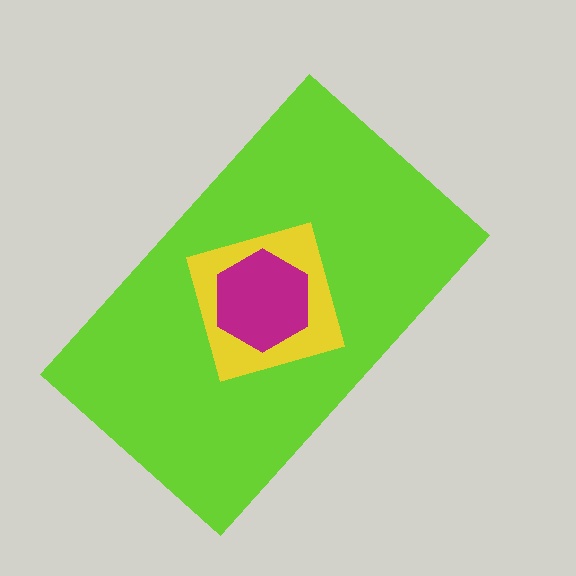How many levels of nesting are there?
3.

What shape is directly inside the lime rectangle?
The yellow diamond.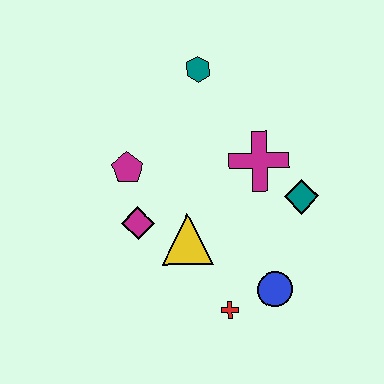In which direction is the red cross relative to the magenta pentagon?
The red cross is below the magenta pentagon.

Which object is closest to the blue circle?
The red cross is closest to the blue circle.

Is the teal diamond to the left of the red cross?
No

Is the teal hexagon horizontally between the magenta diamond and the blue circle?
Yes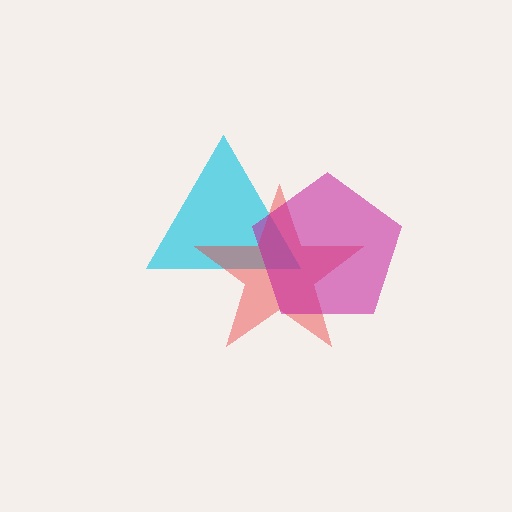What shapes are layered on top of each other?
The layered shapes are: a cyan triangle, a red star, a magenta pentagon.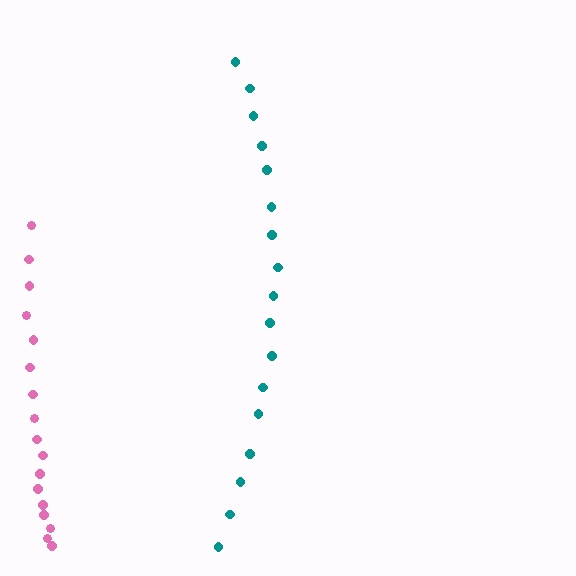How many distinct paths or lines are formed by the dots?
There are 2 distinct paths.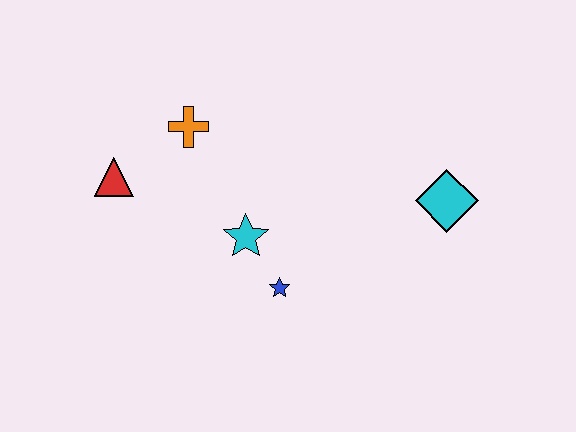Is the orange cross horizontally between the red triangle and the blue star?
Yes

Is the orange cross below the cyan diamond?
No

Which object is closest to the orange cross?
The red triangle is closest to the orange cross.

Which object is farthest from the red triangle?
The cyan diamond is farthest from the red triangle.